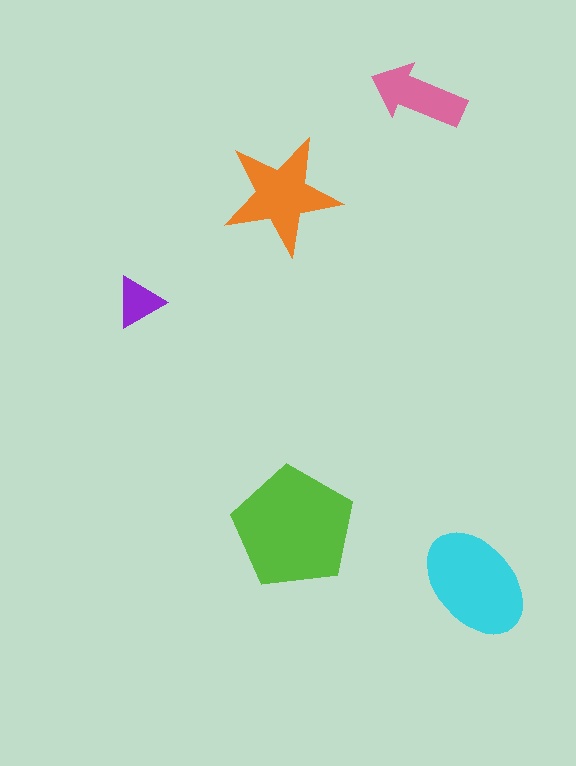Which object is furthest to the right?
The cyan ellipse is rightmost.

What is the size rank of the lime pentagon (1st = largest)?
1st.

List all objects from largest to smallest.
The lime pentagon, the cyan ellipse, the orange star, the pink arrow, the purple triangle.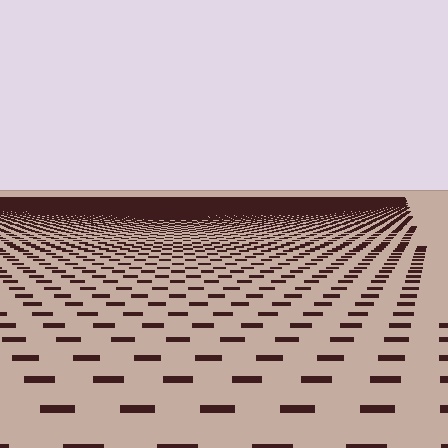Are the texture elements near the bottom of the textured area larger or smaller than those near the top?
Larger. Near the bottom, elements are closer to the viewer and appear at a bigger on-screen size.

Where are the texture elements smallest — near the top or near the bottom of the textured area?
Near the top.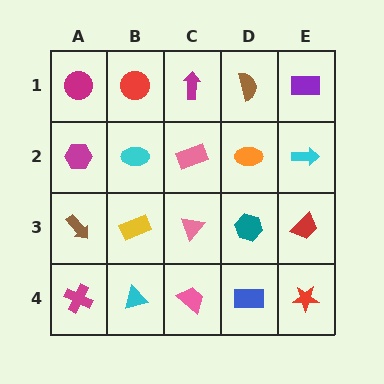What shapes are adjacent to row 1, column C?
A pink rectangle (row 2, column C), a red circle (row 1, column B), a brown semicircle (row 1, column D).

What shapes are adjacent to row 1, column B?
A cyan ellipse (row 2, column B), a magenta circle (row 1, column A), a magenta arrow (row 1, column C).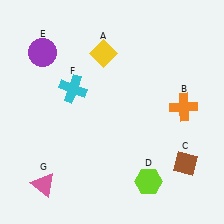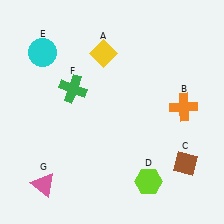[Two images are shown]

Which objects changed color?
E changed from purple to cyan. F changed from cyan to green.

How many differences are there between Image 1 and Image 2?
There are 2 differences between the two images.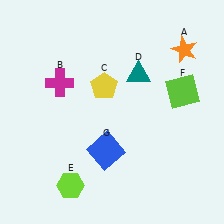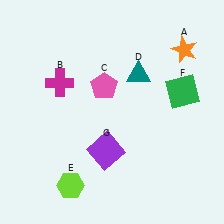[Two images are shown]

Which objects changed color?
C changed from yellow to pink. F changed from lime to green. G changed from blue to purple.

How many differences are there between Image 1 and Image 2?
There are 3 differences between the two images.